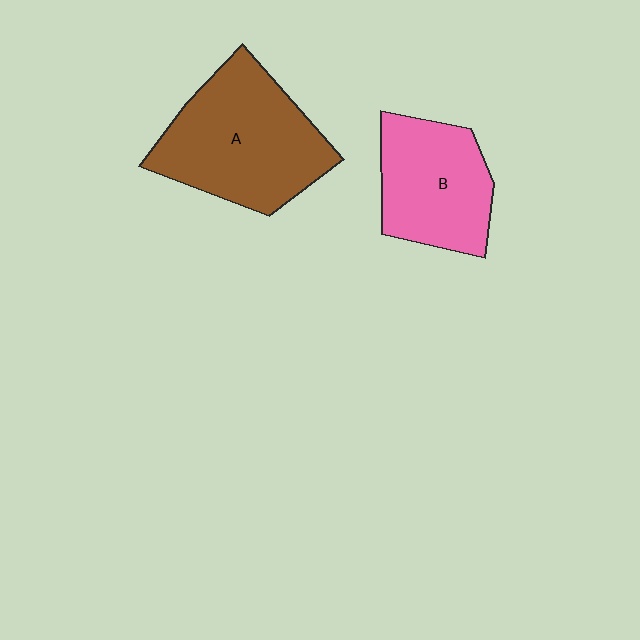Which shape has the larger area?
Shape A (brown).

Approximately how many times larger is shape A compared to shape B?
Approximately 1.4 times.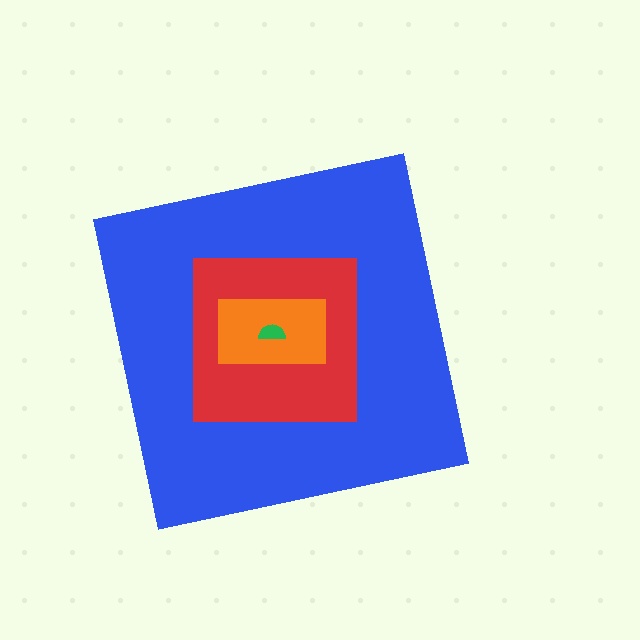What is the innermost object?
The green semicircle.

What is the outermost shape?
The blue square.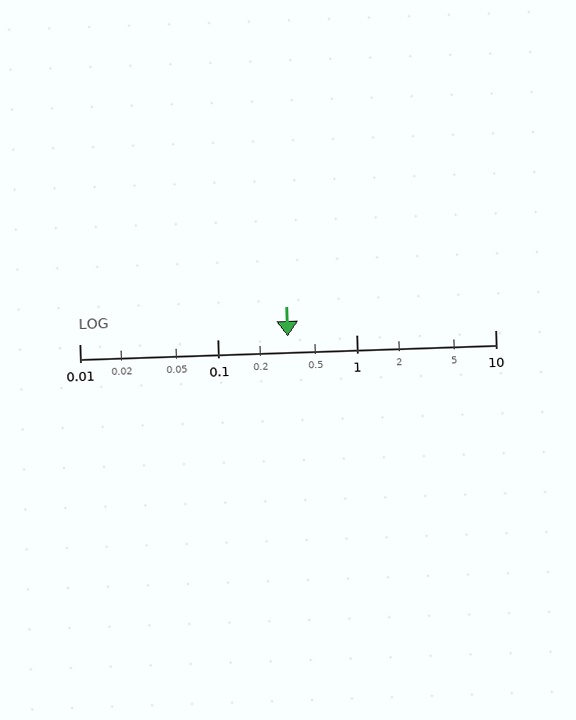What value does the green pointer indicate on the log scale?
The pointer indicates approximately 0.32.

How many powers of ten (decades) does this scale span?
The scale spans 3 decades, from 0.01 to 10.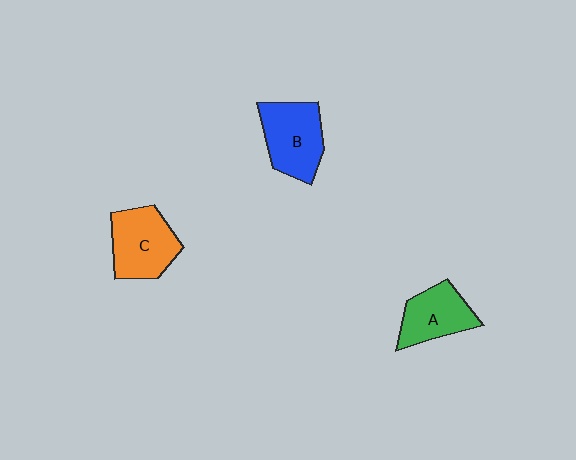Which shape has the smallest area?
Shape A (green).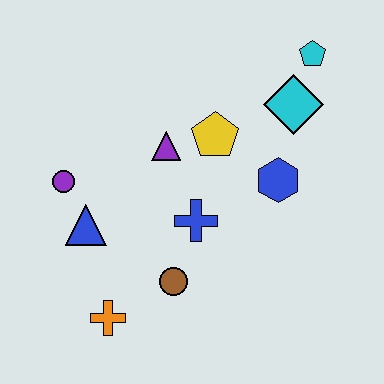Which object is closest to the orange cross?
The brown circle is closest to the orange cross.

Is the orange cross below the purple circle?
Yes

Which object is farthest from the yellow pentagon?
The orange cross is farthest from the yellow pentagon.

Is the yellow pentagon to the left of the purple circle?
No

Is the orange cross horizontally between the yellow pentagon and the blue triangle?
Yes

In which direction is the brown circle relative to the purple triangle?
The brown circle is below the purple triangle.